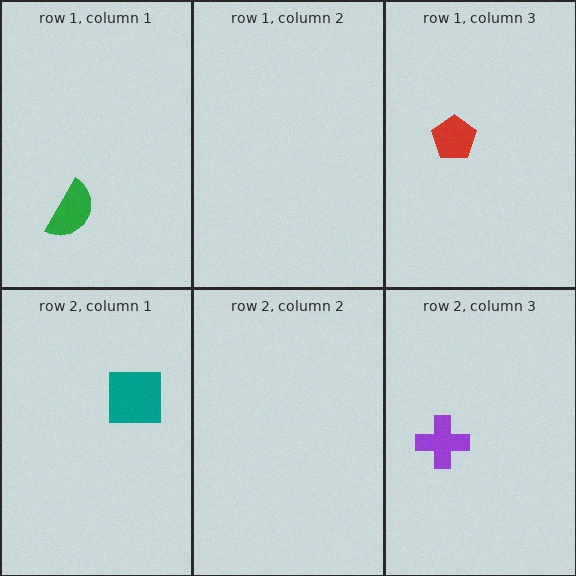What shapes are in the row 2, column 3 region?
The purple cross.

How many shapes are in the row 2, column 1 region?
1.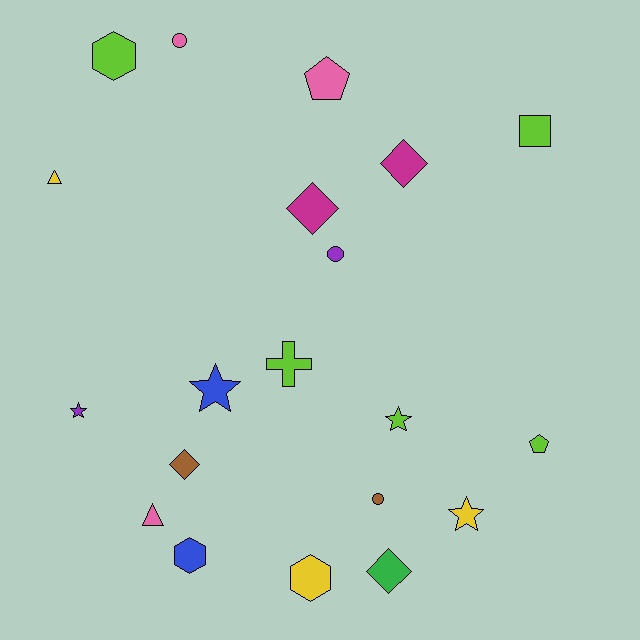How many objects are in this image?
There are 20 objects.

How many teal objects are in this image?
There are no teal objects.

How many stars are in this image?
There are 4 stars.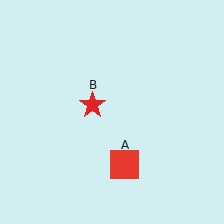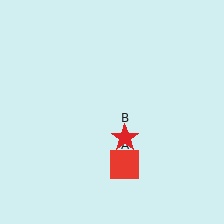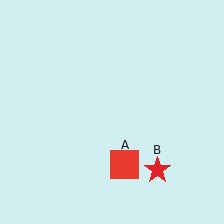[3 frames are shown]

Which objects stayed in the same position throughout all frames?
Red square (object A) remained stationary.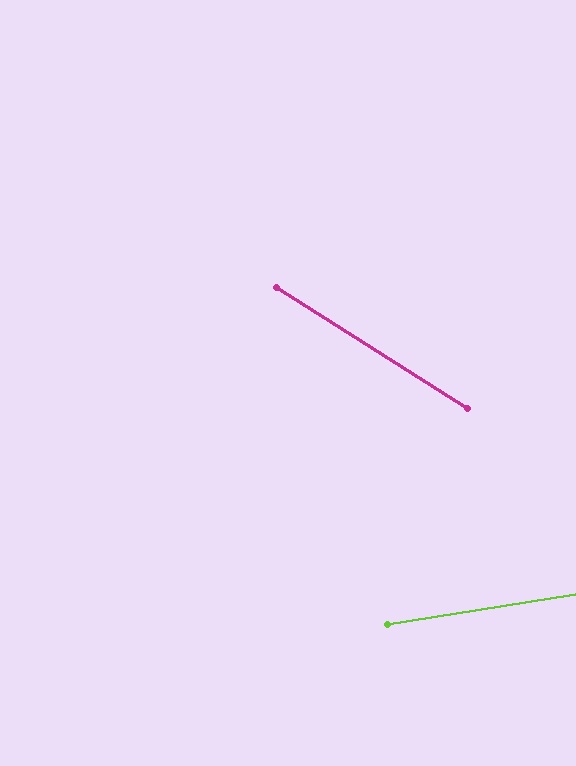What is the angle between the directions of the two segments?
Approximately 41 degrees.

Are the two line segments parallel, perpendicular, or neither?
Neither parallel nor perpendicular — they differ by about 41°.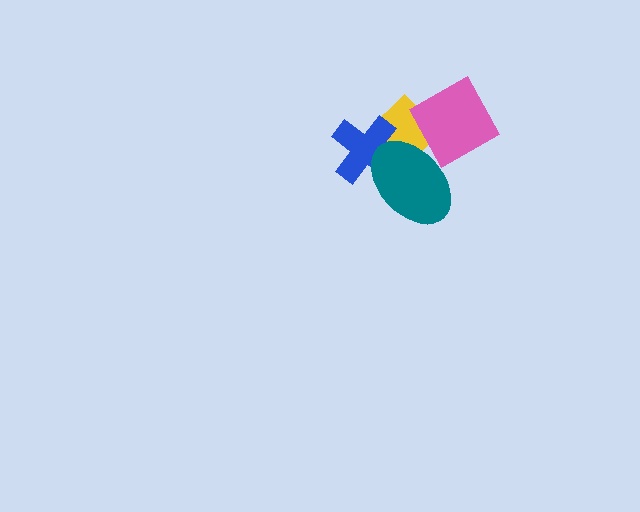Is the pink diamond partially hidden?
No, no other shape covers it.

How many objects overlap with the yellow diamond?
3 objects overlap with the yellow diamond.